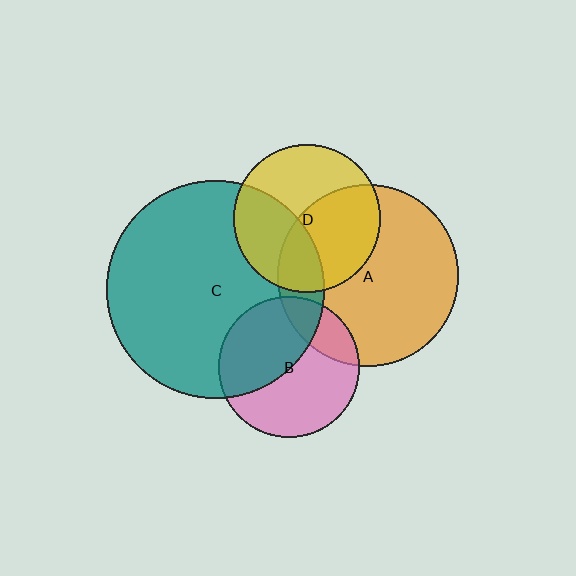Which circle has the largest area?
Circle C (teal).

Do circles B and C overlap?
Yes.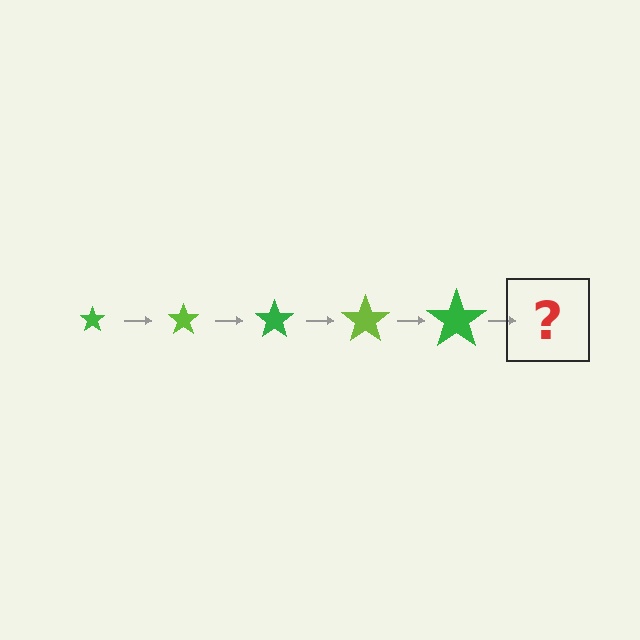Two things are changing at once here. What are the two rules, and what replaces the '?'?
The two rules are that the star grows larger each step and the color cycles through green and lime. The '?' should be a lime star, larger than the previous one.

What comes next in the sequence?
The next element should be a lime star, larger than the previous one.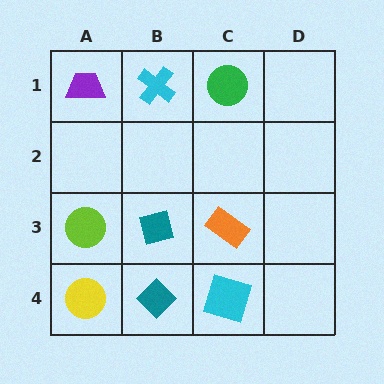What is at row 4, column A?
A yellow circle.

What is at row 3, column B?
A teal diamond.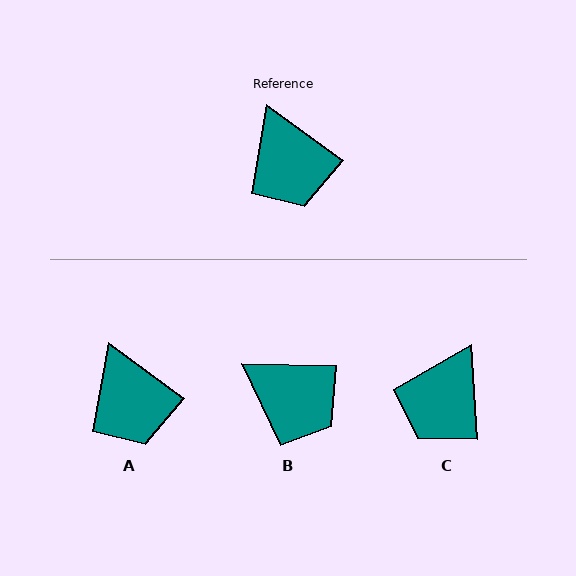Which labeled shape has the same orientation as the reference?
A.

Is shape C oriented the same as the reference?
No, it is off by about 50 degrees.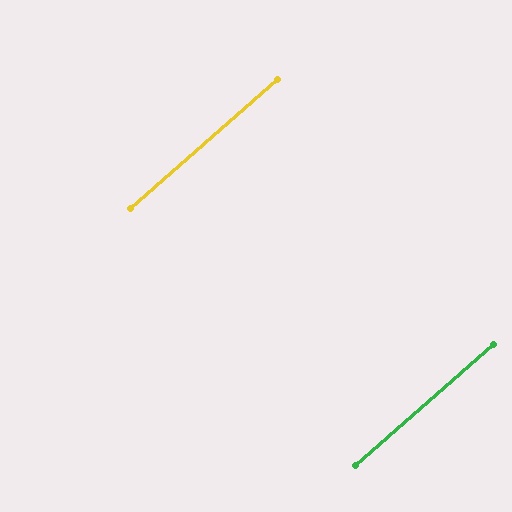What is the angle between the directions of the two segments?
Approximately 0 degrees.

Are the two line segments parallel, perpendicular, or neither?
Parallel — their directions differ by only 0.2°.